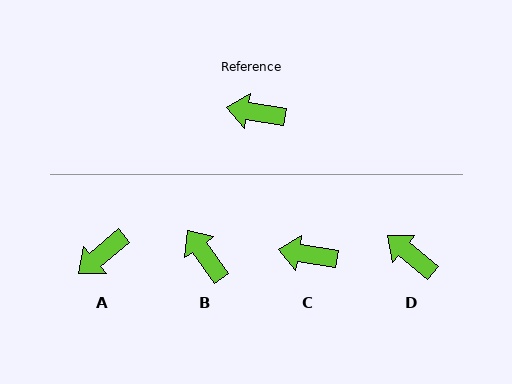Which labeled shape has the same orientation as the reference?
C.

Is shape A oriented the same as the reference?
No, it is off by about 49 degrees.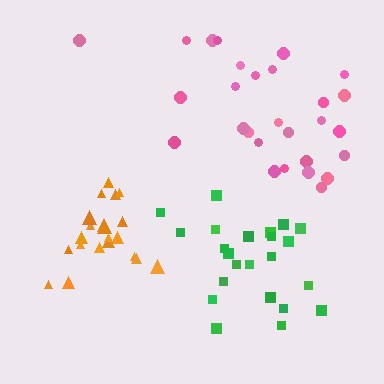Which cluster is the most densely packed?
Orange.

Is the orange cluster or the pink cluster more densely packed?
Orange.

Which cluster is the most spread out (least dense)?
Pink.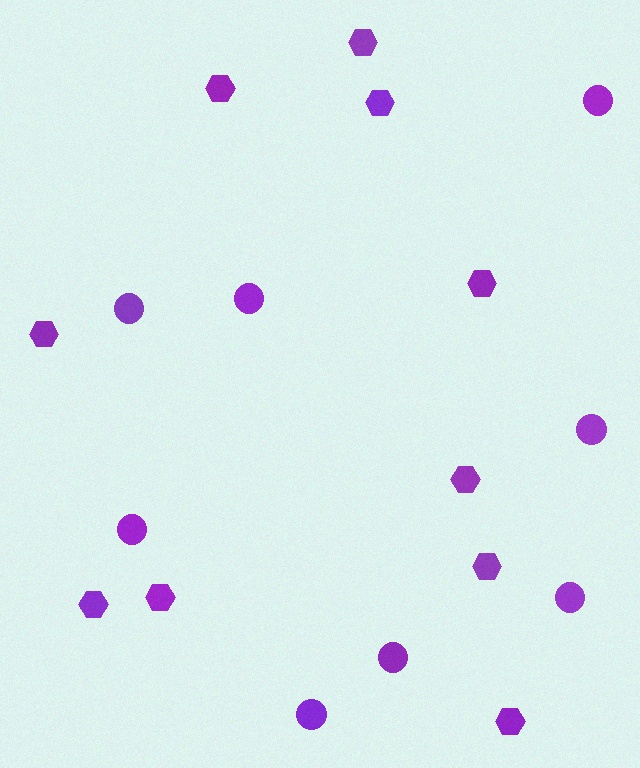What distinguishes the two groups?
There are 2 groups: one group of hexagons (10) and one group of circles (8).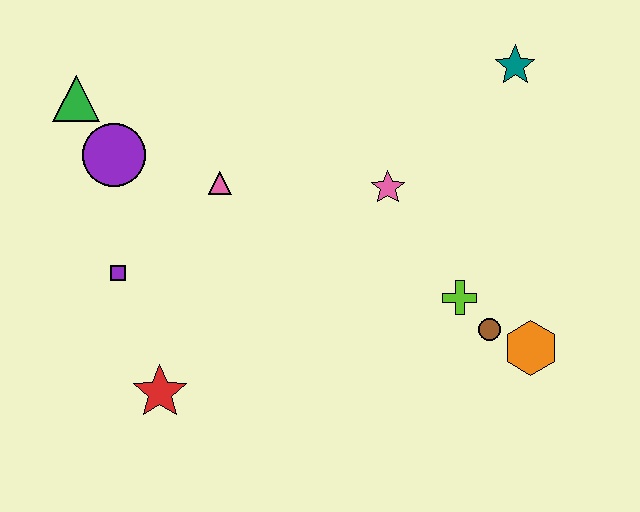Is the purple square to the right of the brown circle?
No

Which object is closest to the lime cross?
The brown circle is closest to the lime cross.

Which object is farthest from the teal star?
The red star is farthest from the teal star.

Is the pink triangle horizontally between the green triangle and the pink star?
Yes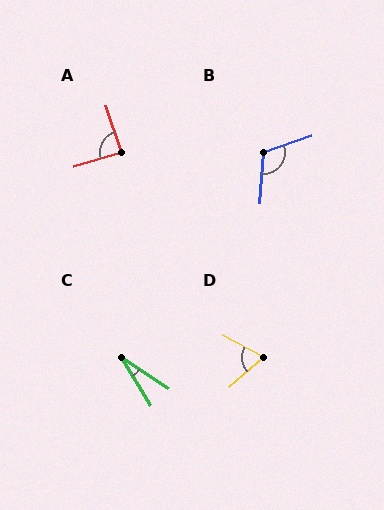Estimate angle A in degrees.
Approximately 89 degrees.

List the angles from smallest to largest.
C (26°), D (70°), A (89°), B (113°).